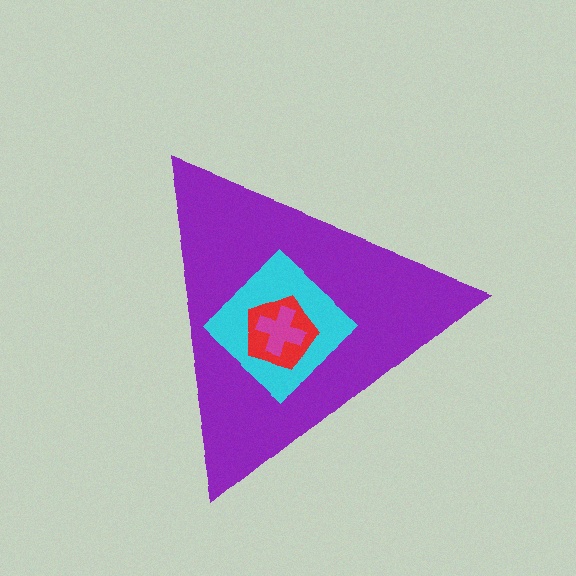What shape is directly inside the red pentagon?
The magenta cross.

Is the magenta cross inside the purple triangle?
Yes.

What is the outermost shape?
The purple triangle.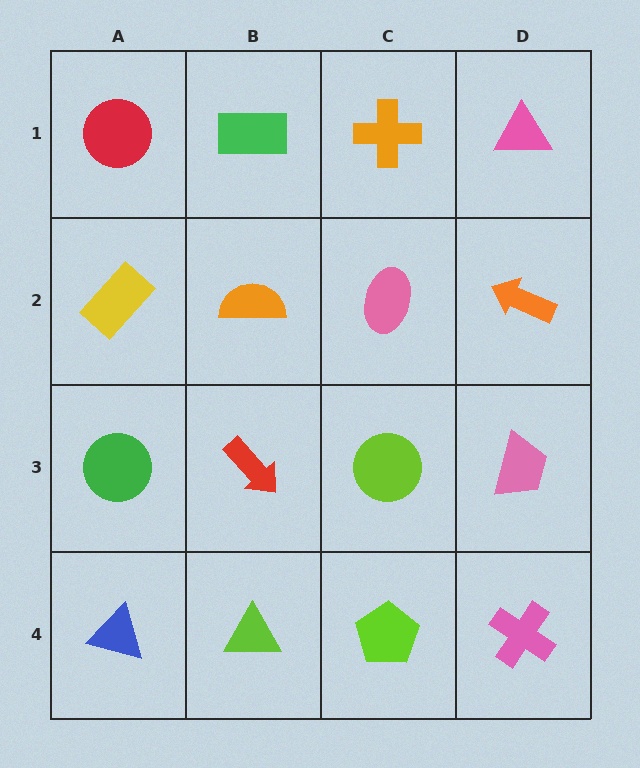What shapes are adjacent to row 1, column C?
A pink ellipse (row 2, column C), a green rectangle (row 1, column B), a pink triangle (row 1, column D).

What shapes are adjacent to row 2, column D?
A pink triangle (row 1, column D), a pink trapezoid (row 3, column D), a pink ellipse (row 2, column C).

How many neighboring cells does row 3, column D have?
3.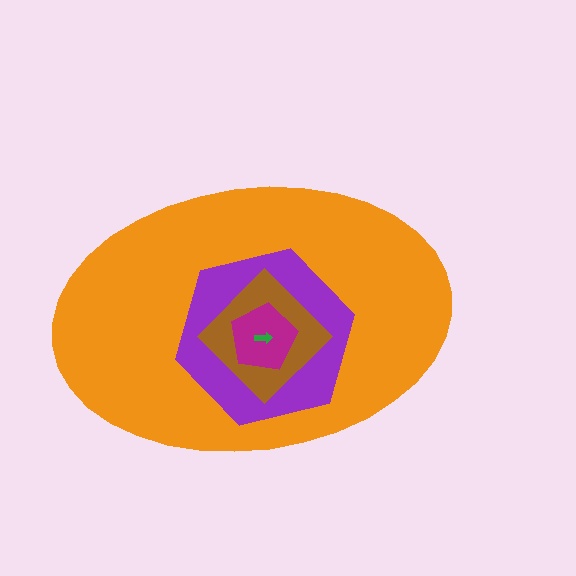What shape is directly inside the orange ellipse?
The purple hexagon.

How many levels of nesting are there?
5.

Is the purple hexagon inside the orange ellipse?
Yes.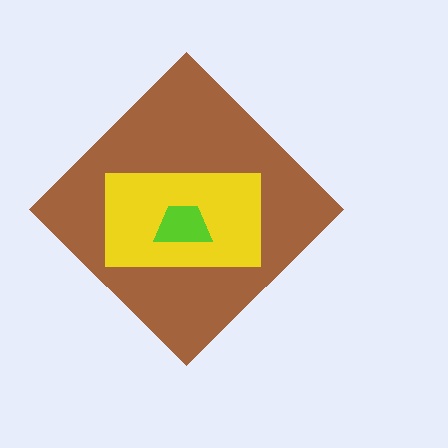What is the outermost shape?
The brown diamond.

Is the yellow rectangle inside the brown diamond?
Yes.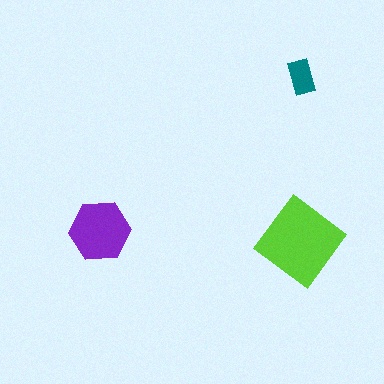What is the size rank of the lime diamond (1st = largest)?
1st.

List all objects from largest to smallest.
The lime diamond, the purple hexagon, the teal rectangle.